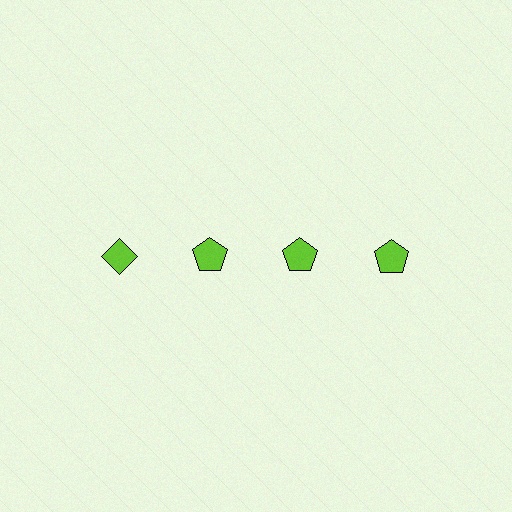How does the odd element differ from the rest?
It has a different shape: diamond instead of pentagon.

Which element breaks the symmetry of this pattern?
The lime diamond in the top row, leftmost column breaks the symmetry. All other shapes are lime pentagons.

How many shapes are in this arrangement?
There are 4 shapes arranged in a grid pattern.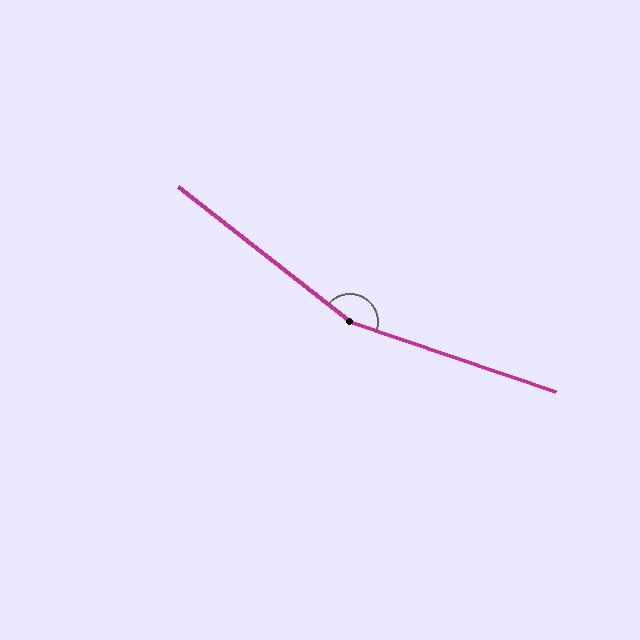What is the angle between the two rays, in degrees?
Approximately 161 degrees.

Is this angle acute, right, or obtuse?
It is obtuse.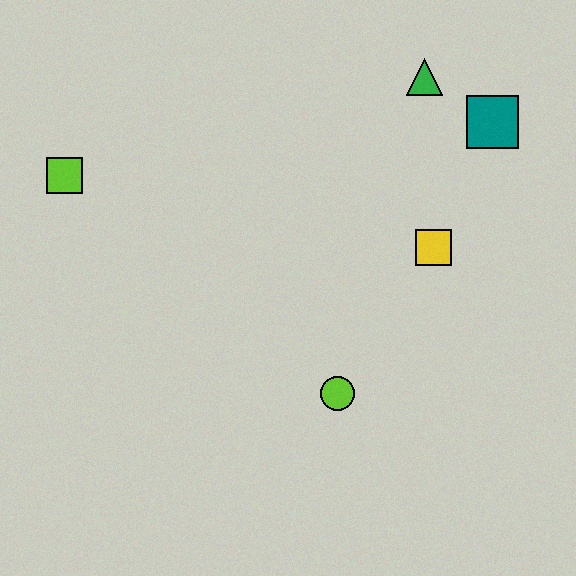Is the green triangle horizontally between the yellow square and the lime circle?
Yes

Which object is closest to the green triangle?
The teal square is closest to the green triangle.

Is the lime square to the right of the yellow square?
No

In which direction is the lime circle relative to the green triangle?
The lime circle is below the green triangle.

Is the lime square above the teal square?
No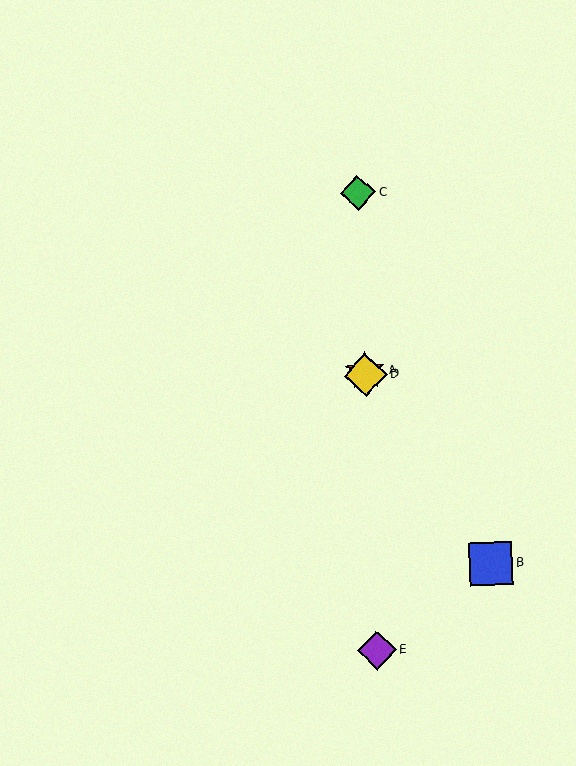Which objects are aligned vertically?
Objects A, C, D, E are aligned vertically.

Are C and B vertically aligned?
No, C is at x≈358 and B is at x≈491.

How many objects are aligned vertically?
4 objects (A, C, D, E) are aligned vertically.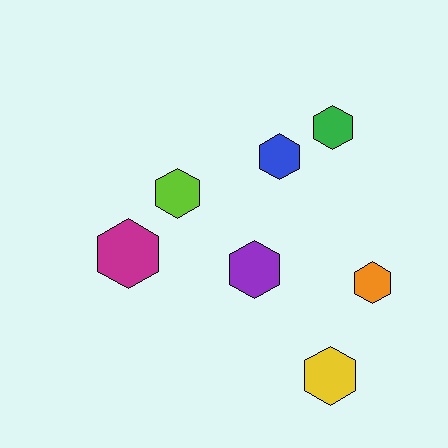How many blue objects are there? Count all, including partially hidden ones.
There is 1 blue object.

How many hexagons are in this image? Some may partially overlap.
There are 7 hexagons.